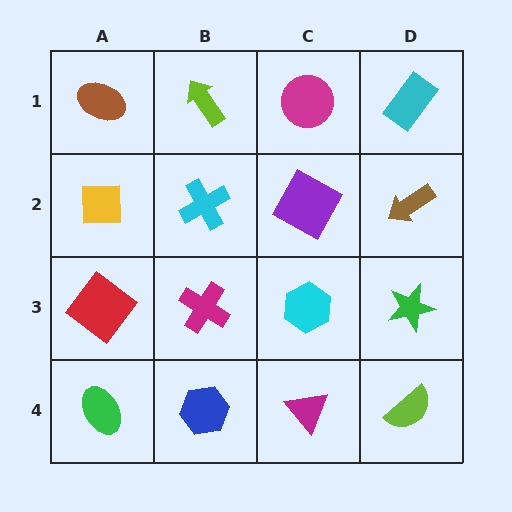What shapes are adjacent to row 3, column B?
A cyan cross (row 2, column B), a blue hexagon (row 4, column B), a red diamond (row 3, column A), a cyan hexagon (row 3, column C).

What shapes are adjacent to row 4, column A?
A red diamond (row 3, column A), a blue hexagon (row 4, column B).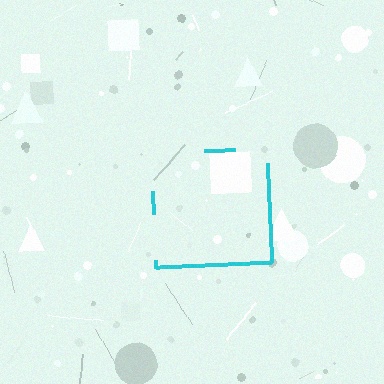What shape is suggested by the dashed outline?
The dashed outline suggests a square.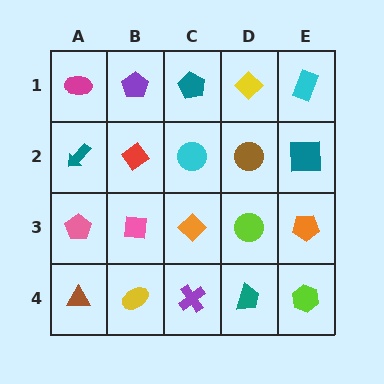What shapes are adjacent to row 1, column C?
A cyan circle (row 2, column C), a purple pentagon (row 1, column B), a yellow diamond (row 1, column D).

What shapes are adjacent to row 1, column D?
A brown circle (row 2, column D), a teal pentagon (row 1, column C), a cyan rectangle (row 1, column E).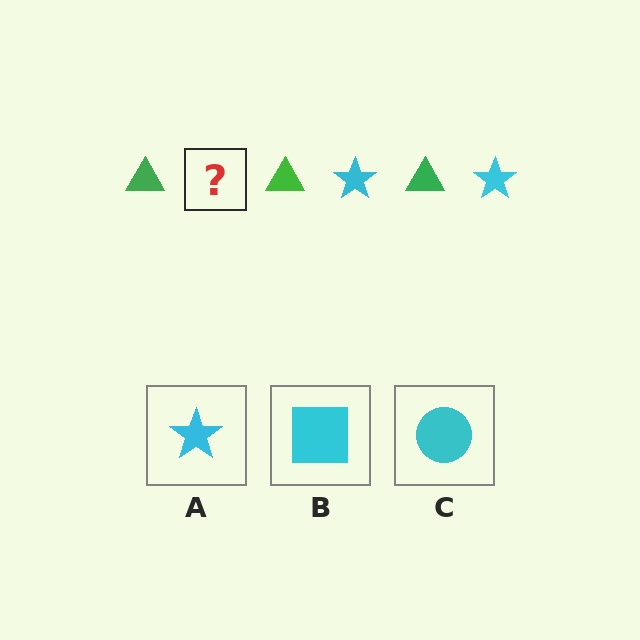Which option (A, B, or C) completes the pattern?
A.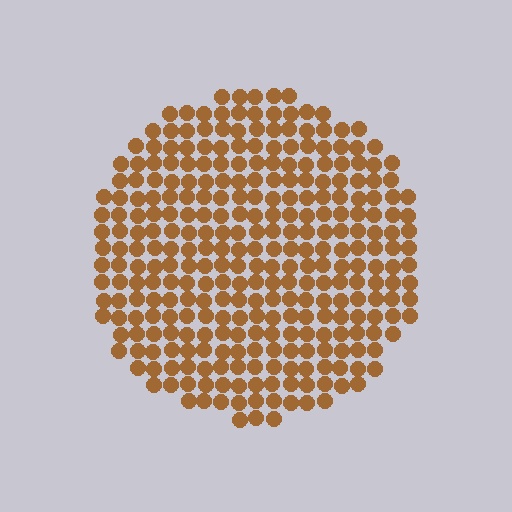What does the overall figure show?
The overall figure shows a circle.